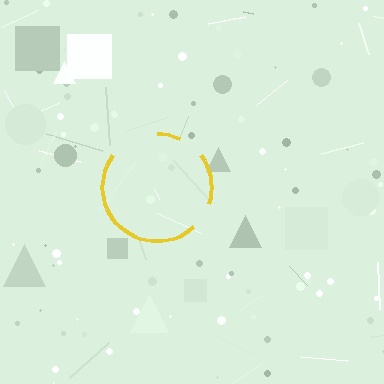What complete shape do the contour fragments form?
The contour fragments form a circle.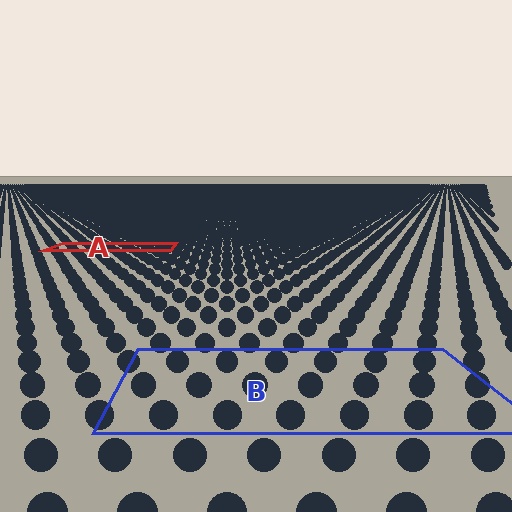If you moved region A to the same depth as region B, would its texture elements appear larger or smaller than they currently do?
They would appear larger. At a closer depth, the same texture elements are projected at a bigger on-screen size.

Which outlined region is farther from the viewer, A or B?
Region A is farther from the viewer — the texture elements inside it appear smaller and more densely packed.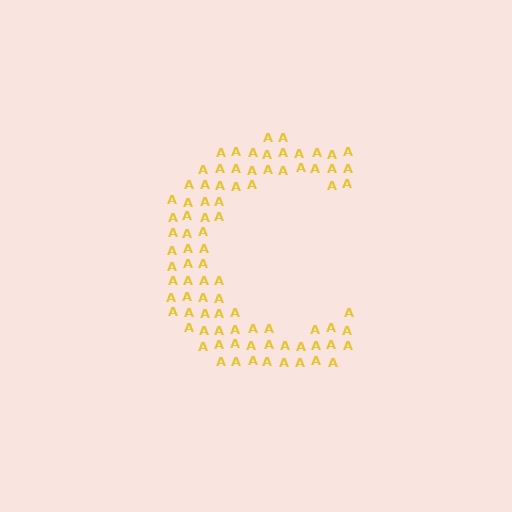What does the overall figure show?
The overall figure shows the letter C.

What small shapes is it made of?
It is made of small letter A's.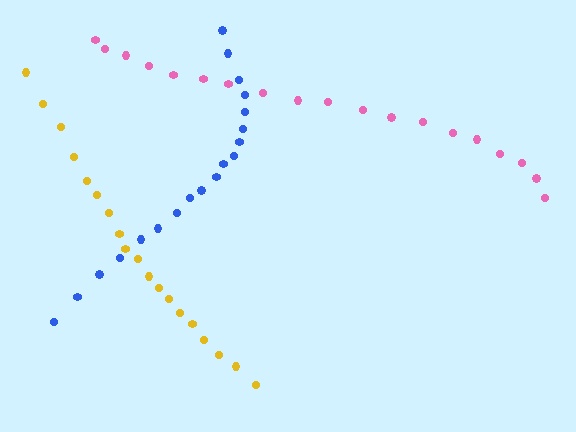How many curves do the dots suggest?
There are 3 distinct paths.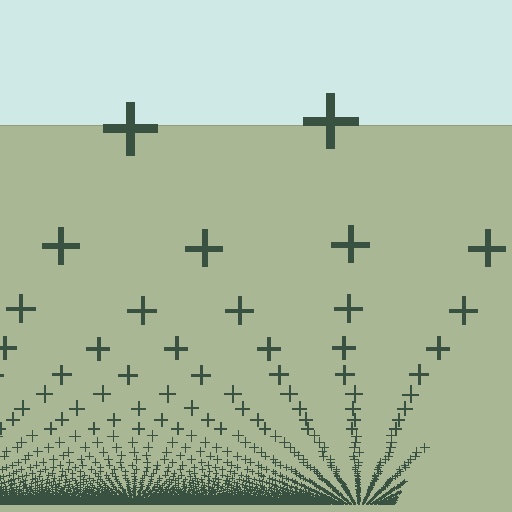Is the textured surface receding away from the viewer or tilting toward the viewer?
The surface appears to tilt toward the viewer. Texture elements get larger and sparser toward the top.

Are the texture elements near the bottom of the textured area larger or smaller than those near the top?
Smaller. The gradient is inverted — elements near the bottom are smaller and denser.